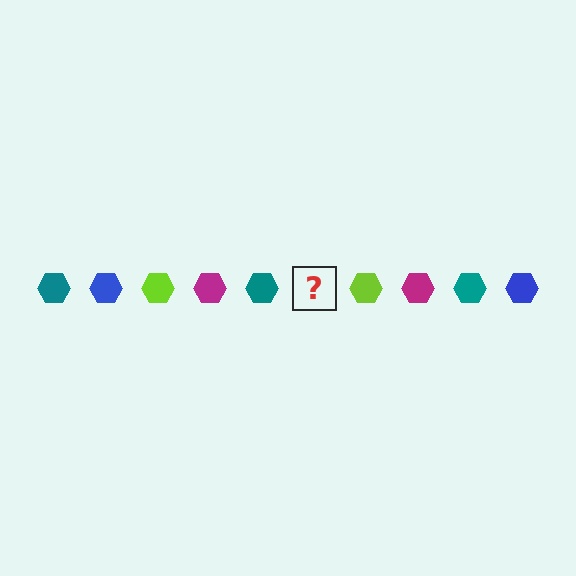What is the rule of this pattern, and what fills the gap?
The rule is that the pattern cycles through teal, blue, lime, magenta hexagons. The gap should be filled with a blue hexagon.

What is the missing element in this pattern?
The missing element is a blue hexagon.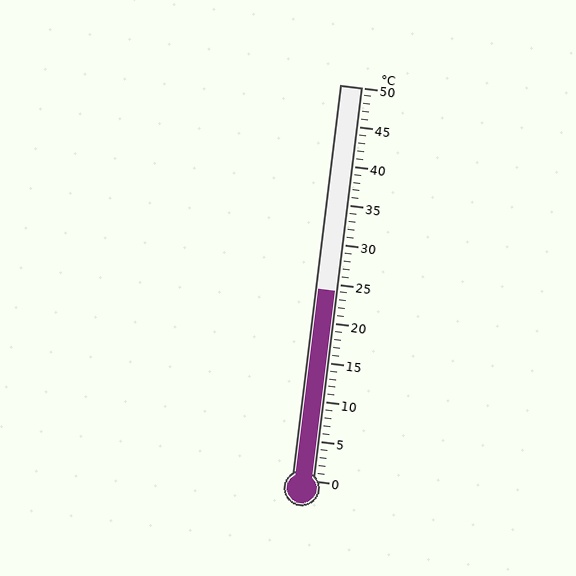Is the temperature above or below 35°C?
The temperature is below 35°C.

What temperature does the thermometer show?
The thermometer shows approximately 24°C.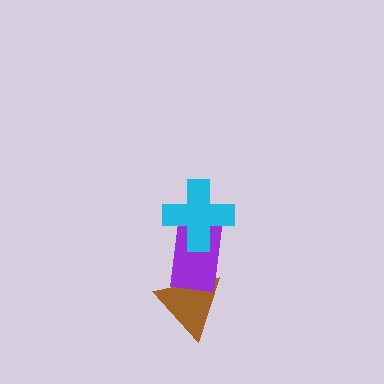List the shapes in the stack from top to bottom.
From top to bottom: the cyan cross, the purple rectangle, the brown triangle.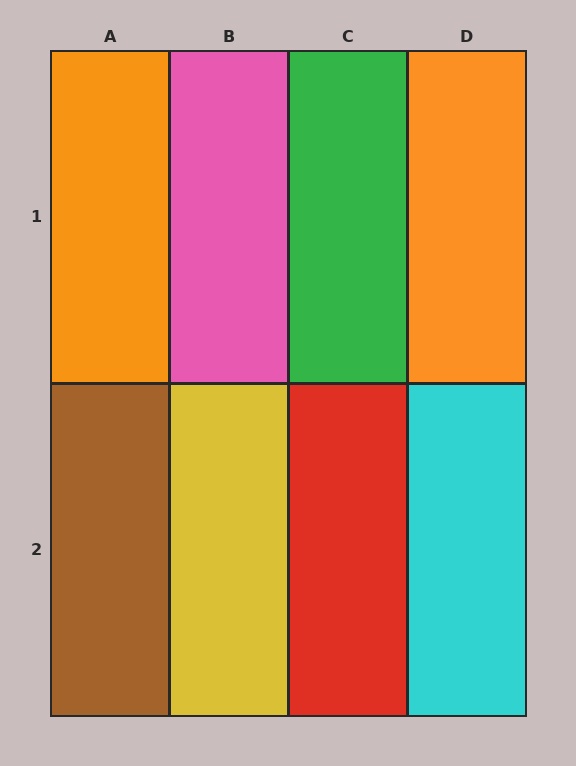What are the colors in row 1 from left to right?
Orange, pink, green, orange.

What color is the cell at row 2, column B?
Yellow.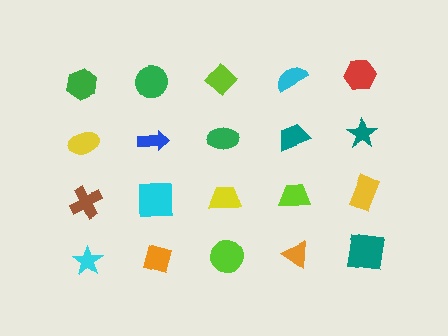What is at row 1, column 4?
A cyan semicircle.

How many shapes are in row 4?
5 shapes.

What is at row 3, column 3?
A yellow trapezoid.